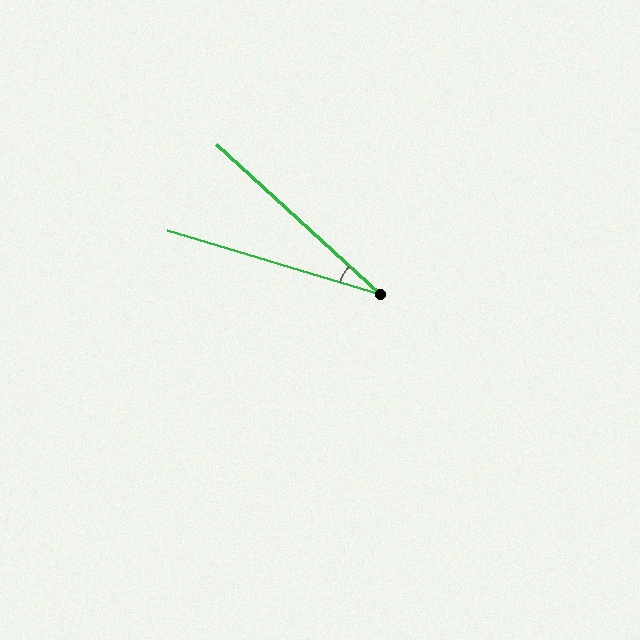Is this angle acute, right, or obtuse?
It is acute.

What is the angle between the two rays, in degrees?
Approximately 26 degrees.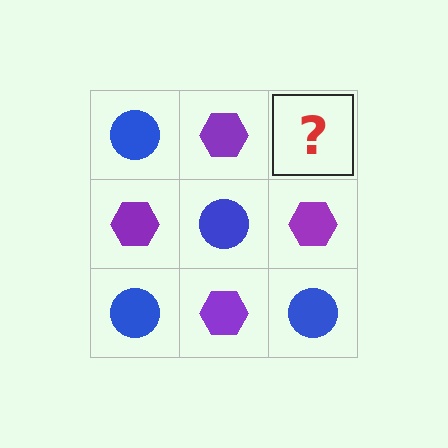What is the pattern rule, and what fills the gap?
The rule is that it alternates blue circle and purple hexagon in a checkerboard pattern. The gap should be filled with a blue circle.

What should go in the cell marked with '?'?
The missing cell should contain a blue circle.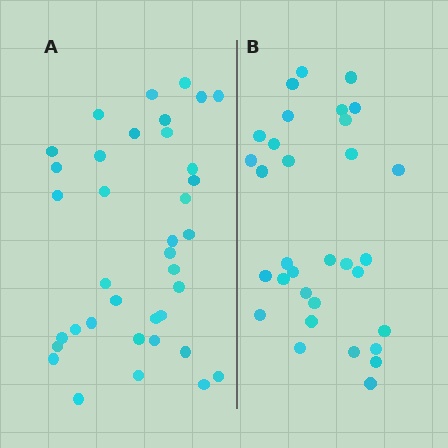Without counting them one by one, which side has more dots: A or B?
Region A (the left region) has more dots.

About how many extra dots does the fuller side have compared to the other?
Region A has about 5 more dots than region B.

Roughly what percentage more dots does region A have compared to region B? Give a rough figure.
About 15% more.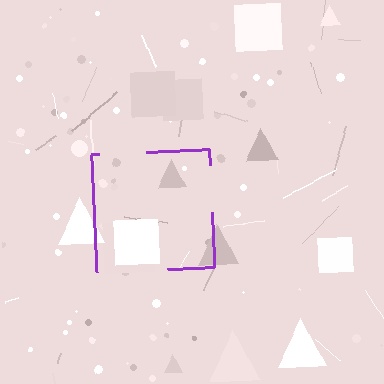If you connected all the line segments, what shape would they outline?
They would outline a square.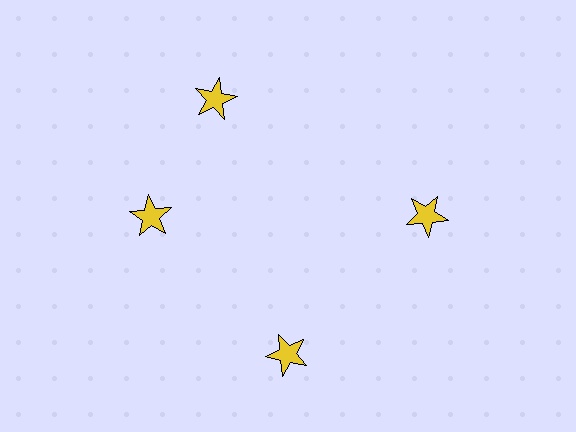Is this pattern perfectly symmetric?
No. The 4 yellow stars are arranged in a ring, but one element near the 12 o'clock position is rotated out of alignment along the ring, breaking the 4-fold rotational symmetry.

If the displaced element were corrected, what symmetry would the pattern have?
It would have 4-fold rotational symmetry — the pattern would map onto itself every 90 degrees.